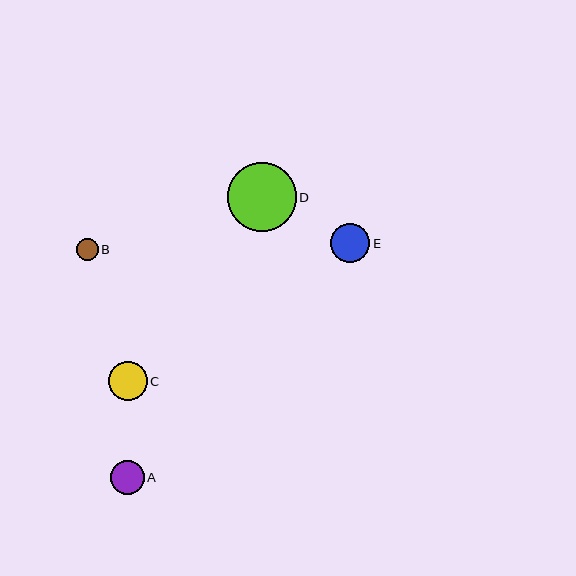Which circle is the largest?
Circle D is the largest with a size of approximately 69 pixels.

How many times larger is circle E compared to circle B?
Circle E is approximately 1.8 times the size of circle B.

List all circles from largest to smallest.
From largest to smallest: D, E, C, A, B.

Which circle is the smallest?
Circle B is the smallest with a size of approximately 22 pixels.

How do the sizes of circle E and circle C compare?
Circle E and circle C are approximately the same size.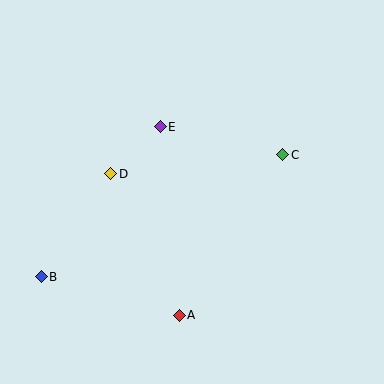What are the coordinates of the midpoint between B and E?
The midpoint between B and E is at (101, 202).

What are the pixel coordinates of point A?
Point A is at (179, 315).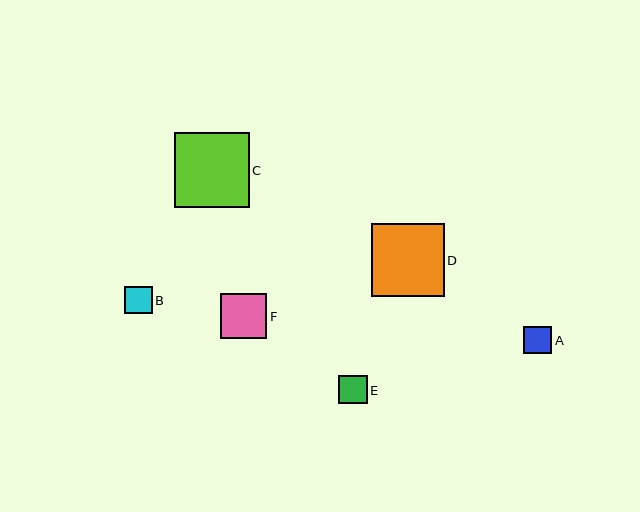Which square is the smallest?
Square B is the smallest with a size of approximately 28 pixels.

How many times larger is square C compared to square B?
Square C is approximately 2.7 times the size of square B.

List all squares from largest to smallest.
From largest to smallest: C, D, F, E, A, B.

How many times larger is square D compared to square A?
Square D is approximately 2.6 times the size of square A.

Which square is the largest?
Square C is the largest with a size of approximately 75 pixels.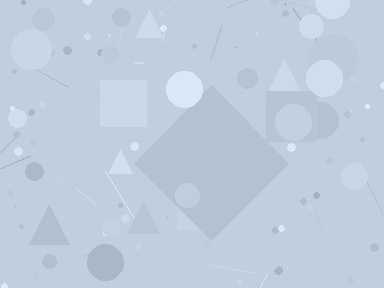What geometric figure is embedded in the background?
A diamond is embedded in the background.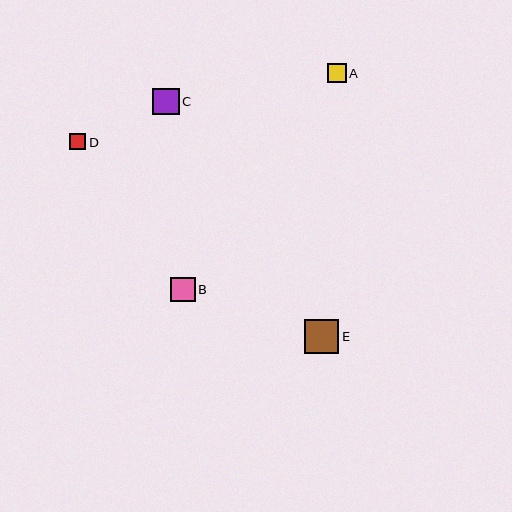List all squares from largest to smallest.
From largest to smallest: E, C, B, A, D.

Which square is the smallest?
Square D is the smallest with a size of approximately 17 pixels.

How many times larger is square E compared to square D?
Square E is approximately 2.0 times the size of square D.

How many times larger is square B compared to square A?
Square B is approximately 1.3 times the size of square A.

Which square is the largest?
Square E is the largest with a size of approximately 34 pixels.